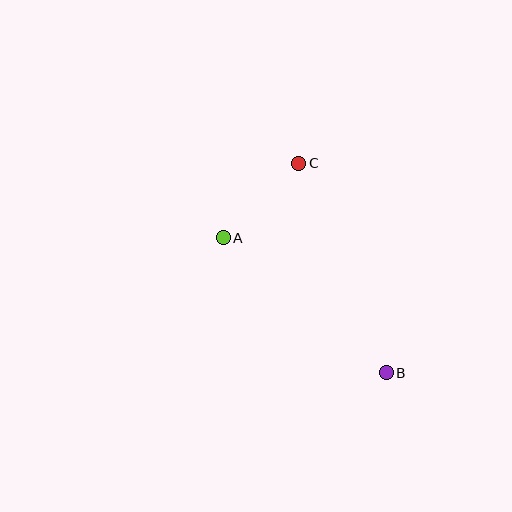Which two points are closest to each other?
Points A and C are closest to each other.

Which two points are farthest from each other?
Points B and C are farthest from each other.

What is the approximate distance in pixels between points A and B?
The distance between A and B is approximately 212 pixels.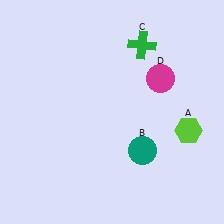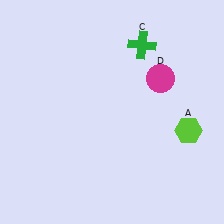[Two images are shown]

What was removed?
The teal circle (B) was removed in Image 2.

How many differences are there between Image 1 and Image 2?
There is 1 difference between the two images.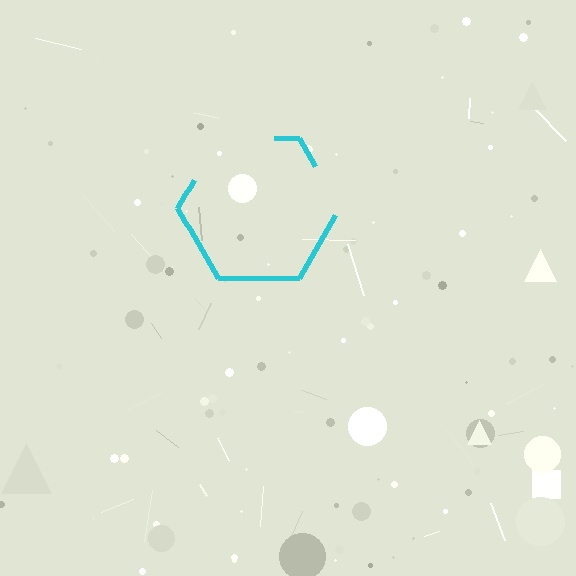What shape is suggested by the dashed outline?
The dashed outline suggests a hexagon.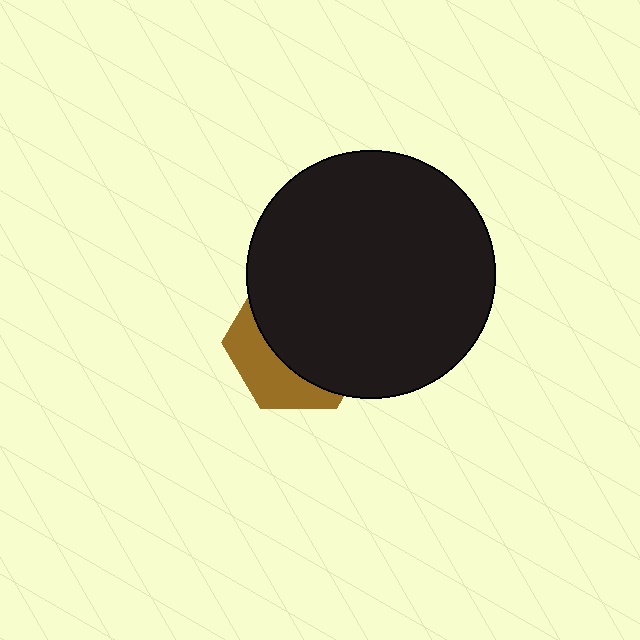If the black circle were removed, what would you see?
You would see the complete brown hexagon.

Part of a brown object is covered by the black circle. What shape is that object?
It is a hexagon.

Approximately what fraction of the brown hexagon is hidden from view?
Roughly 67% of the brown hexagon is hidden behind the black circle.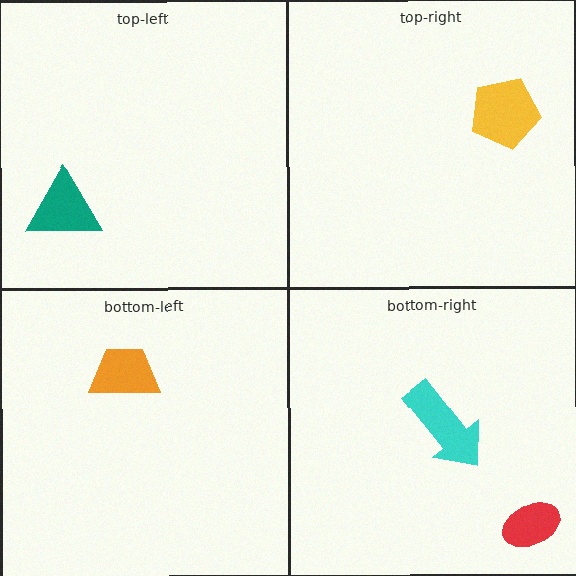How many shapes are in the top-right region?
1.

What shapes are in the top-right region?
The yellow pentagon.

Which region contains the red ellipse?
The bottom-right region.